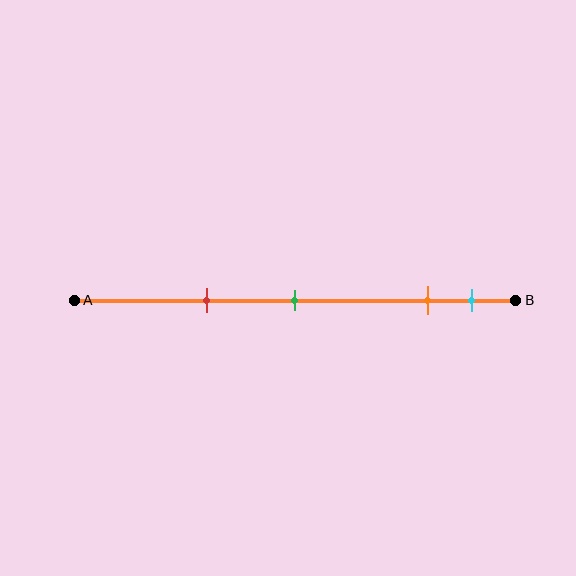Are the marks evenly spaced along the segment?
No, the marks are not evenly spaced.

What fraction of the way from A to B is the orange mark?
The orange mark is approximately 80% (0.8) of the way from A to B.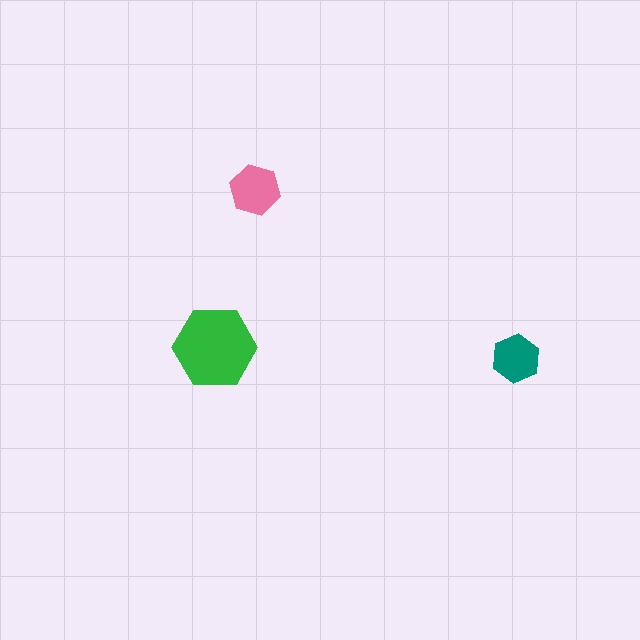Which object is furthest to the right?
The teal hexagon is rightmost.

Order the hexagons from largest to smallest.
the green one, the pink one, the teal one.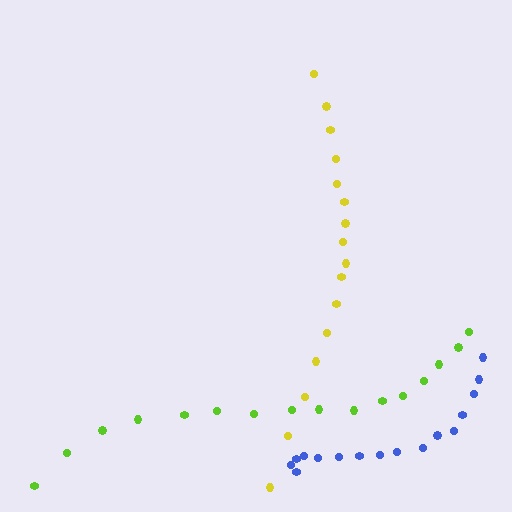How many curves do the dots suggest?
There are 3 distinct paths.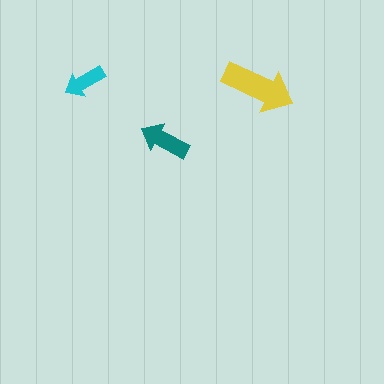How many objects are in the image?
There are 3 objects in the image.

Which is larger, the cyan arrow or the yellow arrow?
The yellow one.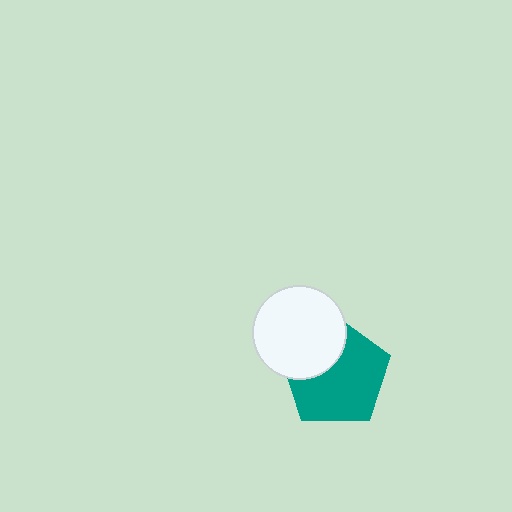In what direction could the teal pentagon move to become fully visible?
The teal pentagon could move toward the lower-right. That would shift it out from behind the white circle entirely.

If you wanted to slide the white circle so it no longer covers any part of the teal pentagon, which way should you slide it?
Slide it toward the upper-left — that is the most direct way to separate the two shapes.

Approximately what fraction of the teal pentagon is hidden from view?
Roughly 32% of the teal pentagon is hidden behind the white circle.